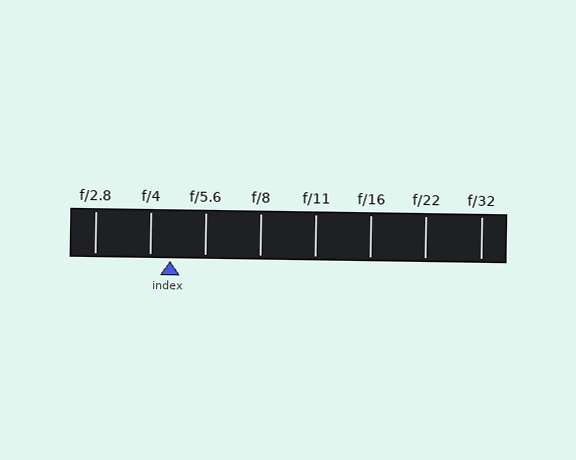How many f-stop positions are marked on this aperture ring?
There are 8 f-stop positions marked.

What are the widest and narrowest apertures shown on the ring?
The widest aperture shown is f/2.8 and the narrowest is f/32.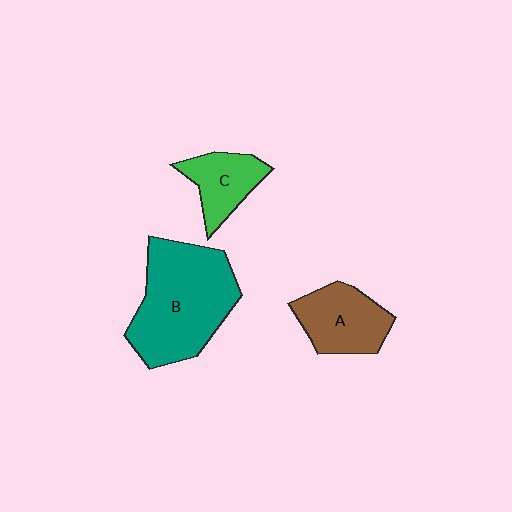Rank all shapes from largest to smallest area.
From largest to smallest: B (teal), A (brown), C (green).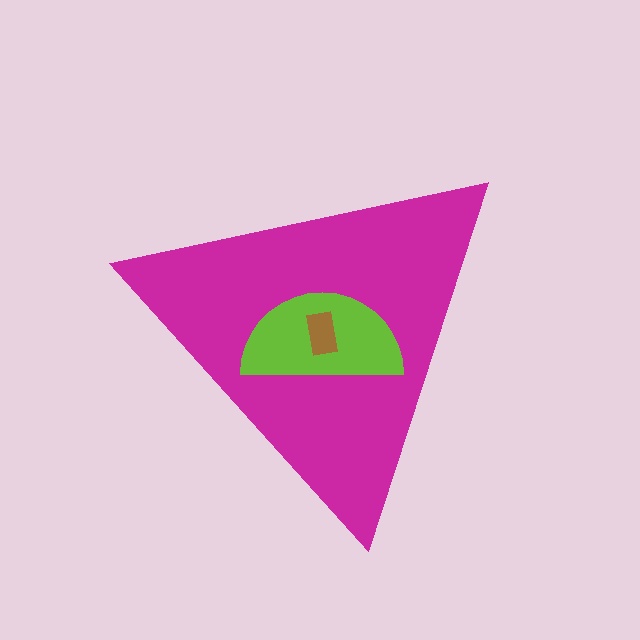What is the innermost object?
The brown rectangle.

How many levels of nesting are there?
3.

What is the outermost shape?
The magenta triangle.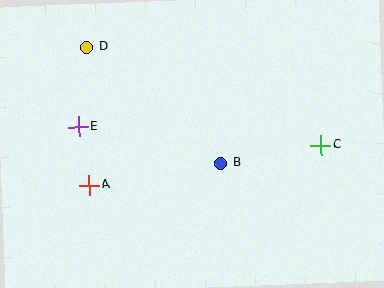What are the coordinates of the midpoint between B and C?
The midpoint between B and C is at (271, 154).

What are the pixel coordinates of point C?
Point C is at (321, 145).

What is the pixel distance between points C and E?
The distance between C and E is 243 pixels.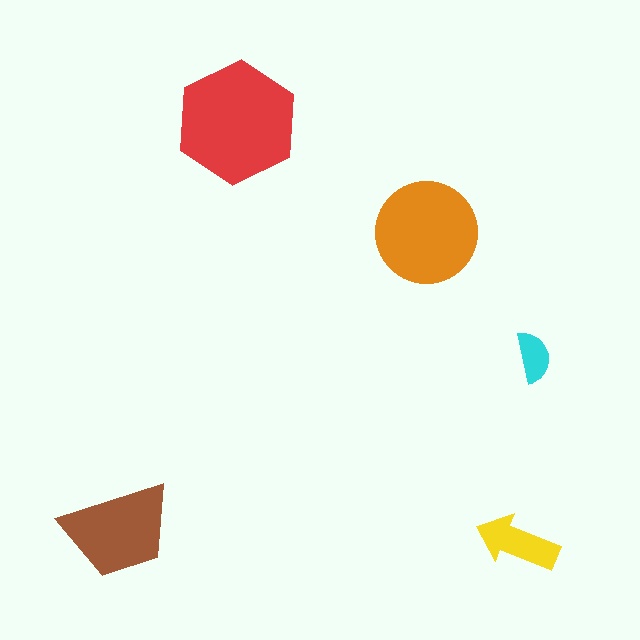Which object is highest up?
The red hexagon is topmost.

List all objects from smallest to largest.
The cyan semicircle, the yellow arrow, the brown trapezoid, the orange circle, the red hexagon.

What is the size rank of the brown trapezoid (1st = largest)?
3rd.